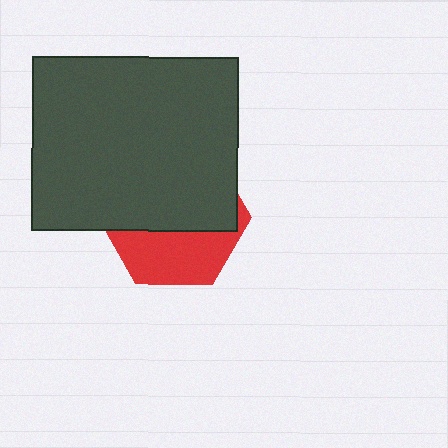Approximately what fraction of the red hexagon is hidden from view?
Roughly 61% of the red hexagon is hidden behind the dark gray rectangle.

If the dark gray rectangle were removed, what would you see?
You would see the complete red hexagon.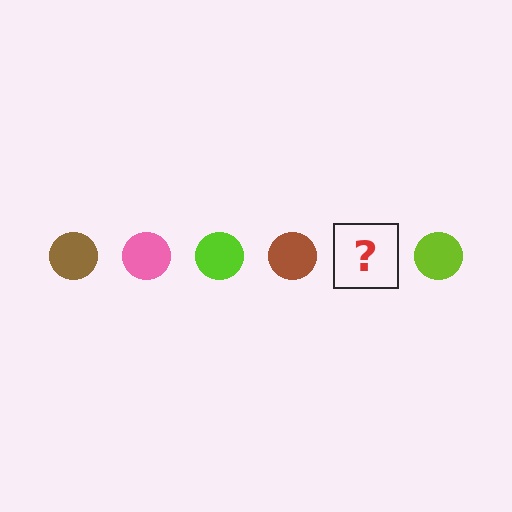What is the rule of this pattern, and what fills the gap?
The rule is that the pattern cycles through brown, pink, lime circles. The gap should be filled with a pink circle.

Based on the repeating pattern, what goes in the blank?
The blank should be a pink circle.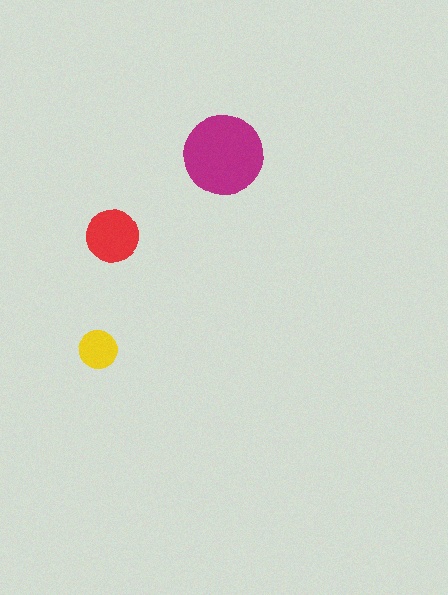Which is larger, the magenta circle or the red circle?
The magenta one.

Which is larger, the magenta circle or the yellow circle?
The magenta one.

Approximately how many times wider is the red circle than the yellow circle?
About 1.5 times wider.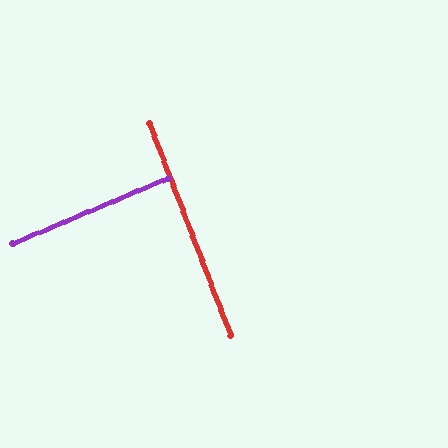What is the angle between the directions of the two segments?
Approximately 88 degrees.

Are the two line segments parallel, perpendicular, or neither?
Perpendicular — they meet at approximately 88°.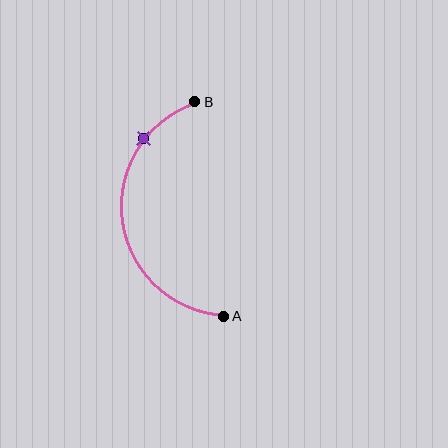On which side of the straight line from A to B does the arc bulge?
The arc bulges to the left of the straight line connecting A and B.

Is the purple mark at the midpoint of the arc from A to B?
No. The purple mark lies on the arc but is closer to endpoint B. The arc midpoint would be at the point on the curve equidistant along the arc from both A and B.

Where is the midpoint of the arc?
The arc midpoint is the point on the curve farthest from the straight line joining A and B. It sits to the left of that line.